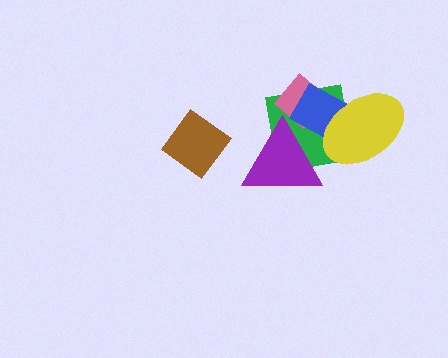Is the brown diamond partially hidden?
No, no other shape covers it.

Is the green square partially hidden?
Yes, it is partially covered by another shape.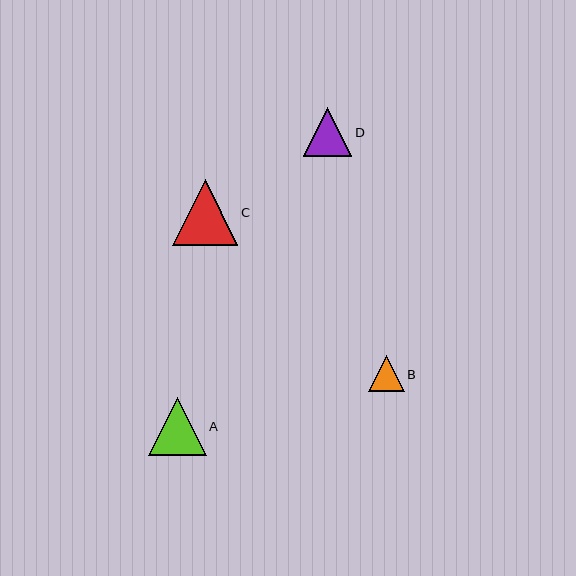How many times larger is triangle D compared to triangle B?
Triangle D is approximately 1.3 times the size of triangle B.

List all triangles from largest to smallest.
From largest to smallest: C, A, D, B.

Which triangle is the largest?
Triangle C is the largest with a size of approximately 65 pixels.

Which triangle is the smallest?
Triangle B is the smallest with a size of approximately 36 pixels.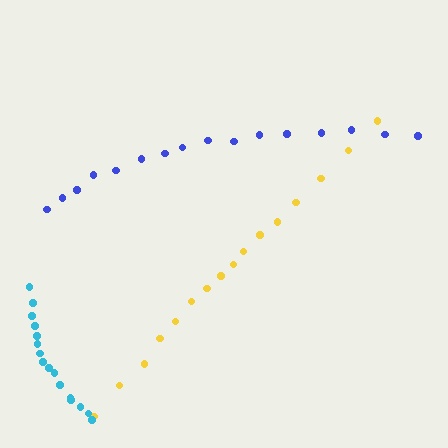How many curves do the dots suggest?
There are 3 distinct paths.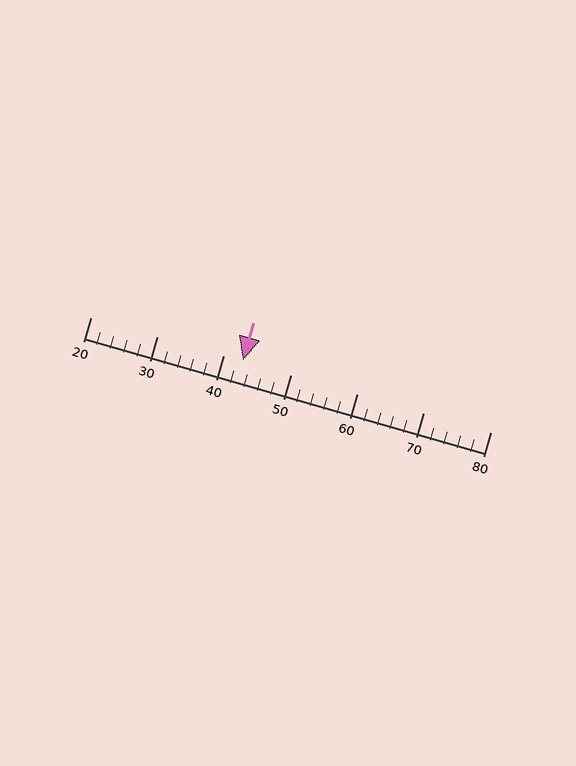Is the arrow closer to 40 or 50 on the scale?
The arrow is closer to 40.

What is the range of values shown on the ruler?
The ruler shows values from 20 to 80.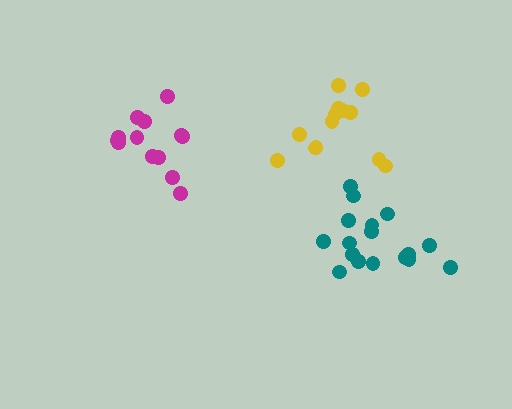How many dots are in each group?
Group 1: 13 dots, Group 2: 17 dots, Group 3: 13 dots (43 total).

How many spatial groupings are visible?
There are 3 spatial groupings.